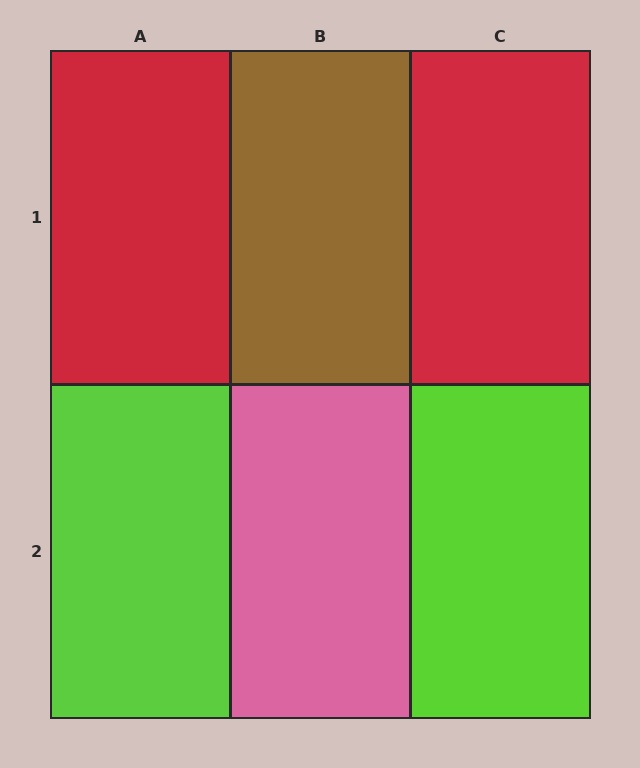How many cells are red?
2 cells are red.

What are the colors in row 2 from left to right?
Lime, pink, lime.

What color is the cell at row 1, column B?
Brown.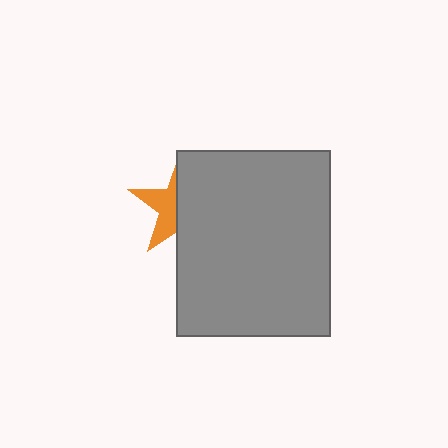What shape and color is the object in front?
The object in front is a gray rectangle.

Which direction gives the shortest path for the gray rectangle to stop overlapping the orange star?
Moving right gives the shortest separation.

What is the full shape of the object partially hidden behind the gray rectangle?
The partially hidden object is an orange star.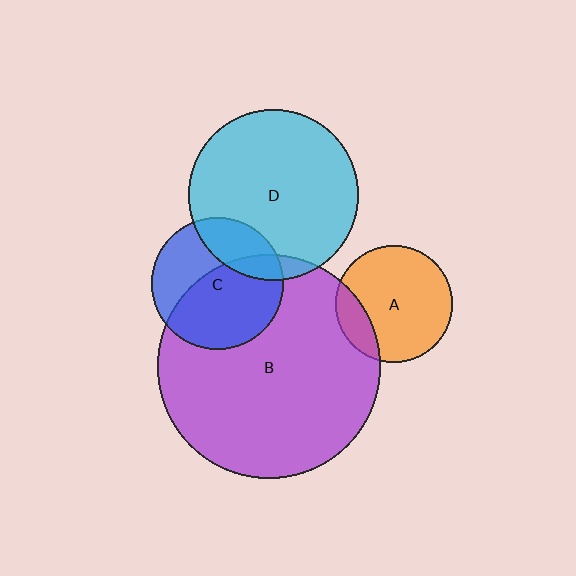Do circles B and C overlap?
Yes.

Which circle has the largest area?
Circle B (purple).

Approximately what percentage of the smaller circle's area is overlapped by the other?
Approximately 55%.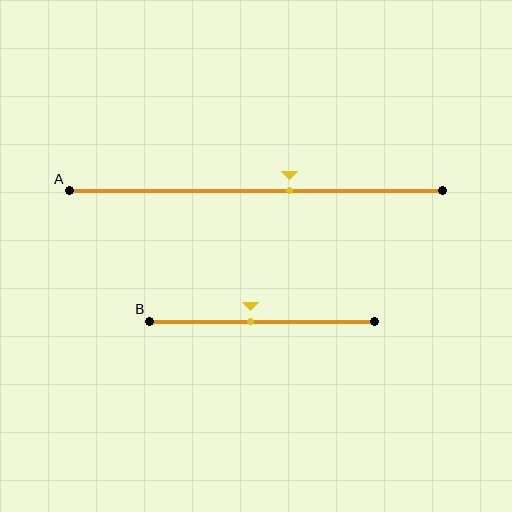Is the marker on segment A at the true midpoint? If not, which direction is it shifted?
No, the marker on segment A is shifted to the right by about 9% of the segment length.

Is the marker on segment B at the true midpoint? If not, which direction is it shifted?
No, the marker on segment B is shifted to the left by about 5% of the segment length.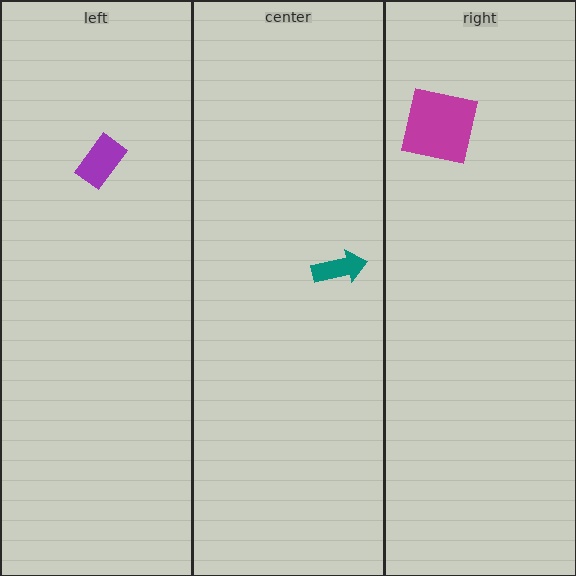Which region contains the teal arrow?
The center region.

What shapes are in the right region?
The magenta square.